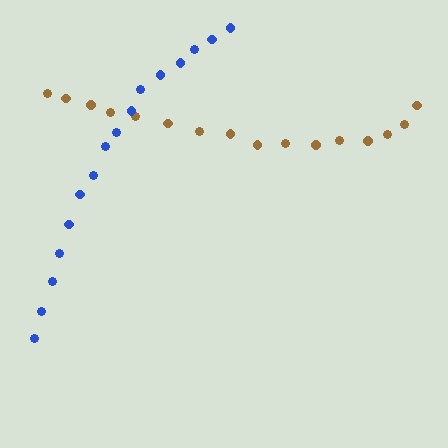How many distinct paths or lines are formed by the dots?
There are 2 distinct paths.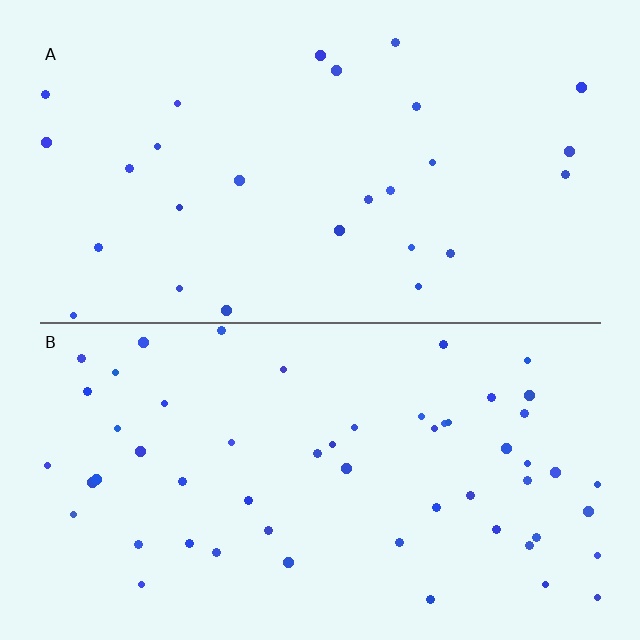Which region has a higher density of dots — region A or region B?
B (the bottom).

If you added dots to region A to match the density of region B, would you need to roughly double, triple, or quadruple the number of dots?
Approximately double.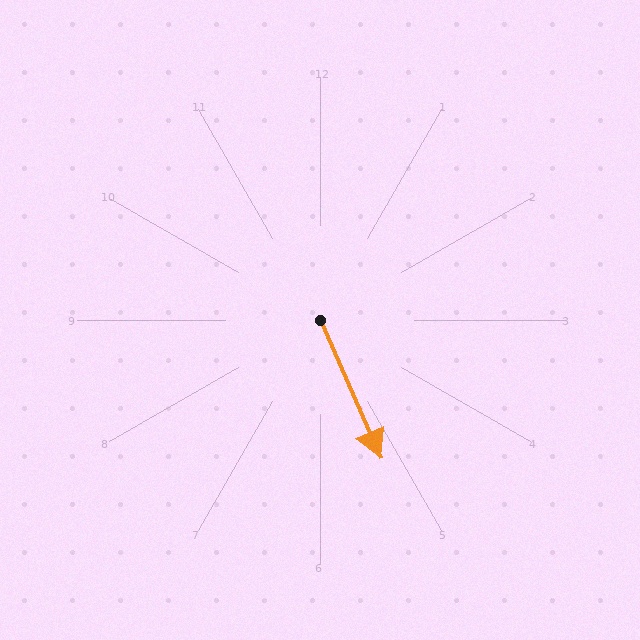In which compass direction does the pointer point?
Southeast.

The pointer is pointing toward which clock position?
Roughly 5 o'clock.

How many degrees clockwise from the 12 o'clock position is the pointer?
Approximately 156 degrees.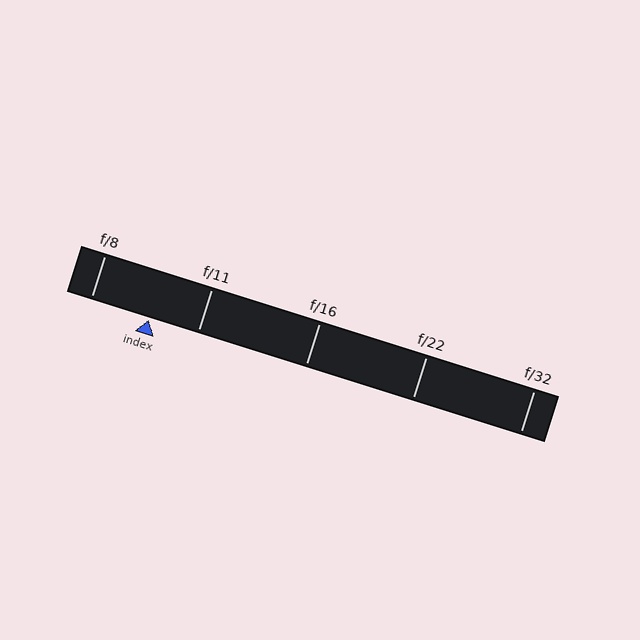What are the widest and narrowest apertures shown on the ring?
The widest aperture shown is f/8 and the narrowest is f/32.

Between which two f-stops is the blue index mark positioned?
The index mark is between f/8 and f/11.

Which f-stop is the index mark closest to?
The index mark is closest to f/11.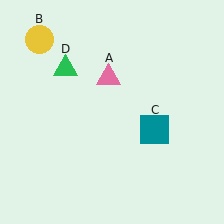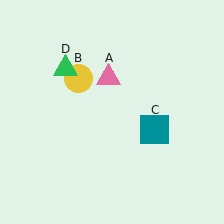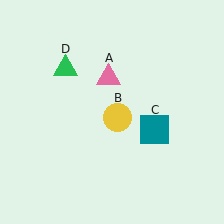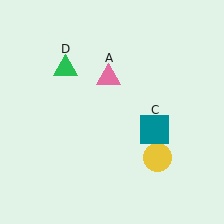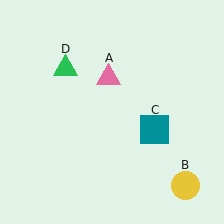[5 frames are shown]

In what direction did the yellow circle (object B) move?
The yellow circle (object B) moved down and to the right.